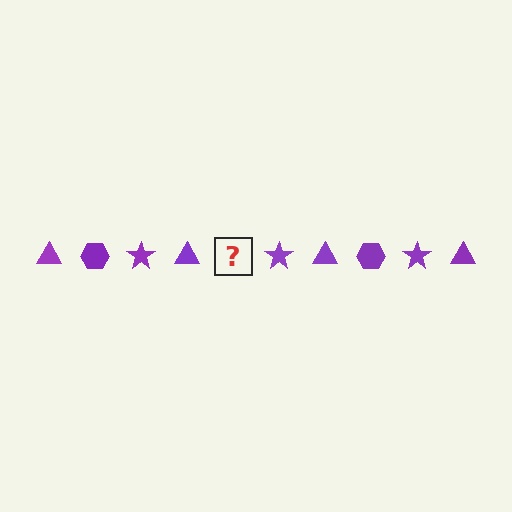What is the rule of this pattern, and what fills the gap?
The rule is that the pattern cycles through triangle, hexagon, star shapes in purple. The gap should be filled with a purple hexagon.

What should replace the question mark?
The question mark should be replaced with a purple hexagon.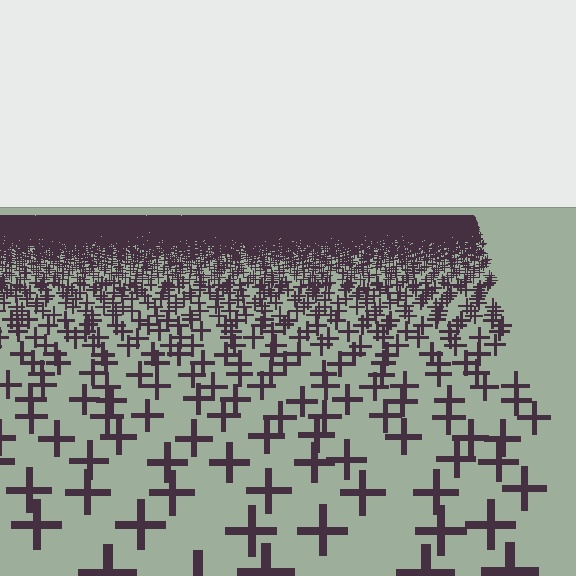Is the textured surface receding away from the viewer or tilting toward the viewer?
The surface is receding away from the viewer. Texture elements get smaller and denser toward the top.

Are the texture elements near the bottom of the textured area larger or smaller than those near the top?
Larger. Near the bottom, elements are closer to the viewer and appear at a bigger on-screen size.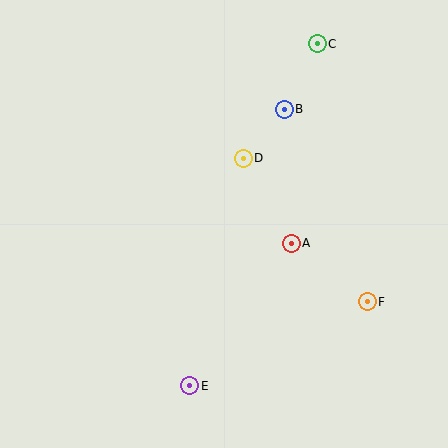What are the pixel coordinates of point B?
Point B is at (284, 109).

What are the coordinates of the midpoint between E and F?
The midpoint between E and F is at (278, 344).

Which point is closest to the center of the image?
Point D at (243, 158) is closest to the center.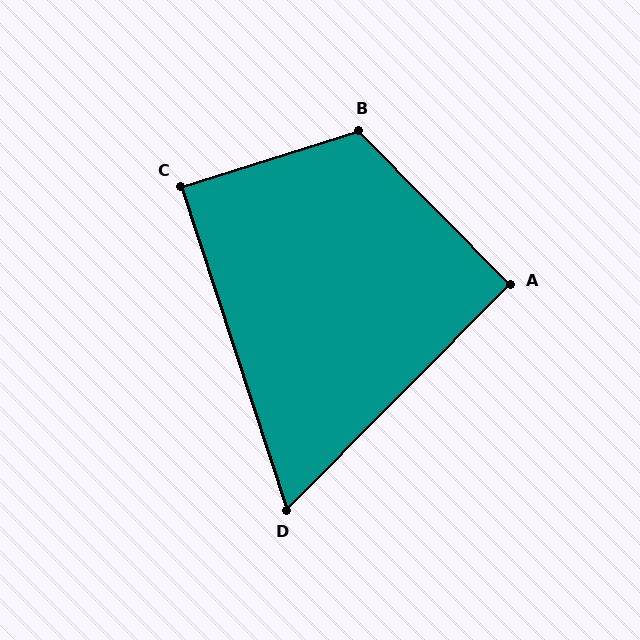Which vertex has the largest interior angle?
B, at approximately 117 degrees.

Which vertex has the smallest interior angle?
D, at approximately 63 degrees.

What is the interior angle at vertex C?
Approximately 89 degrees (approximately right).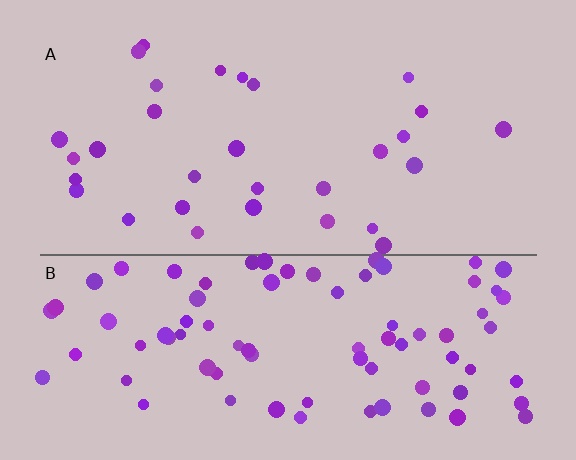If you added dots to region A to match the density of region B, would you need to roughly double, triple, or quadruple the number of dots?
Approximately triple.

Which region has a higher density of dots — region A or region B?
B (the bottom).